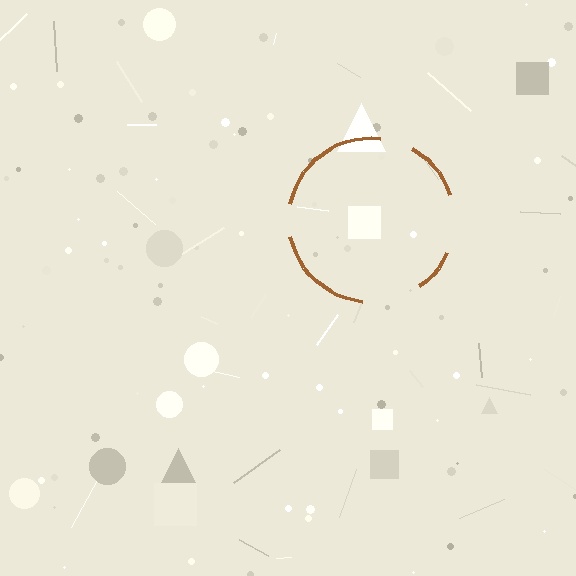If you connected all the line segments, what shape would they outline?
They would outline a circle.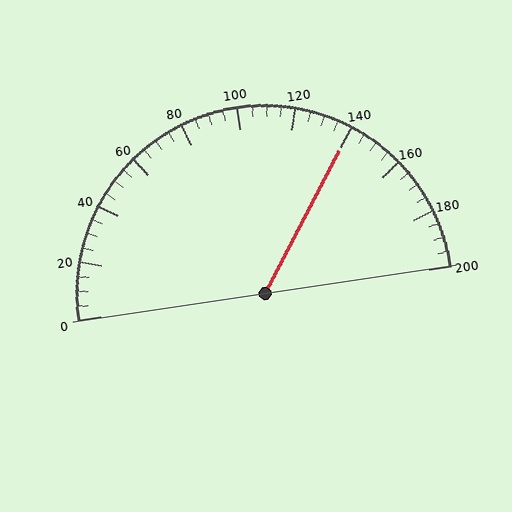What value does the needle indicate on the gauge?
The needle indicates approximately 140.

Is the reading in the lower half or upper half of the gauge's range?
The reading is in the upper half of the range (0 to 200).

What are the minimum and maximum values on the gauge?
The gauge ranges from 0 to 200.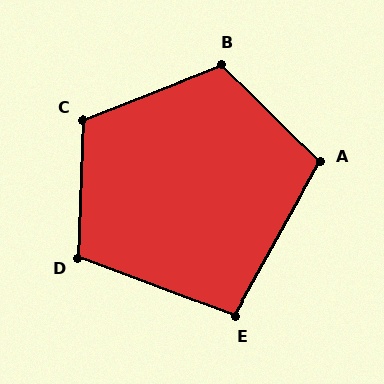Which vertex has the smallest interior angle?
E, at approximately 98 degrees.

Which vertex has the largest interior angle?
C, at approximately 113 degrees.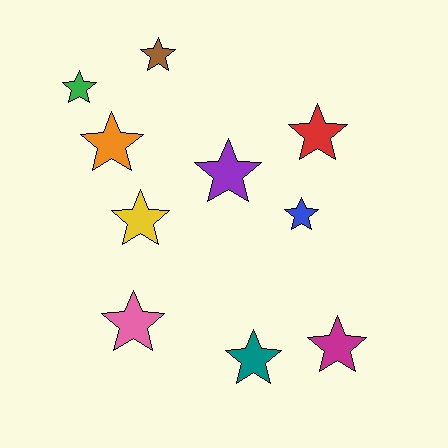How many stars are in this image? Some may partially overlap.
There are 10 stars.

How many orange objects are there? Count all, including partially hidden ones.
There is 1 orange object.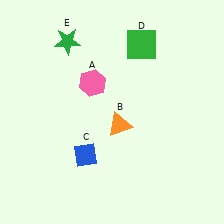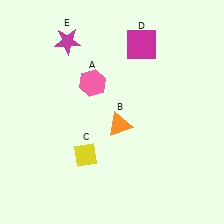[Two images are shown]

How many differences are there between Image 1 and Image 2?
There are 3 differences between the two images.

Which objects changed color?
C changed from blue to yellow. D changed from green to magenta. E changed from green to magenta.